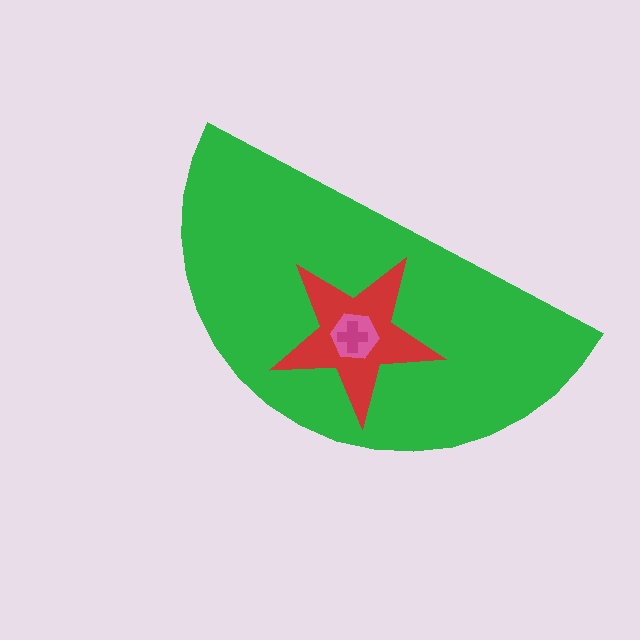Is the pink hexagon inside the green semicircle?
Yes.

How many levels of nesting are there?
4.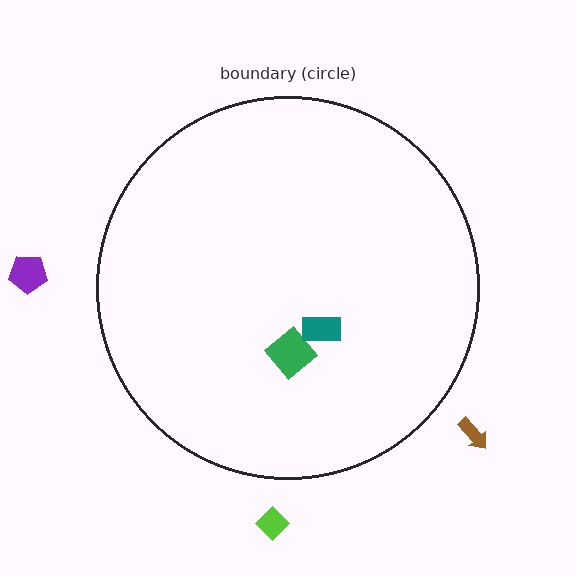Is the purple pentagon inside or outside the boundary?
Outside.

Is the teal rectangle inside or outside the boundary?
Inside.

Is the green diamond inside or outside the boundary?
Inside.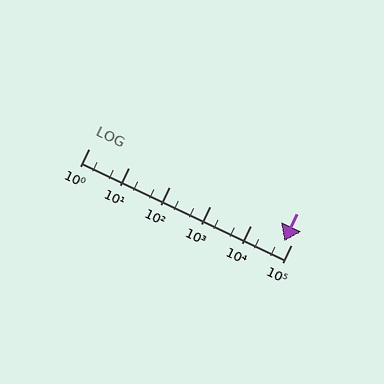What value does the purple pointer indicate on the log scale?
The pointer indicates approximately 67000.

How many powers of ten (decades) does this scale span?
The scale spans 5 decades, from 1 to 100000.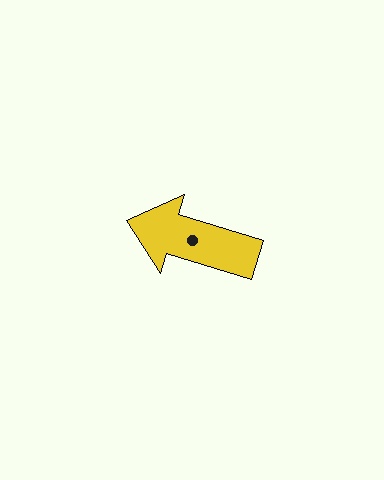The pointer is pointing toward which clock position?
Roughly 10 o'clock.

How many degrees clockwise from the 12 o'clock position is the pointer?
Approximately 287 degrees.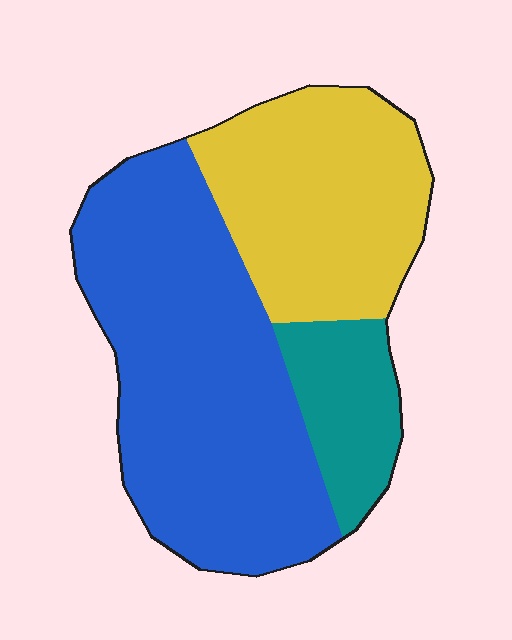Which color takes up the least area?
Teal, at roughly 15%.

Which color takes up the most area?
Blue, at roughly 55%.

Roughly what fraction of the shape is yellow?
Yellow covers around 35% of the shape.